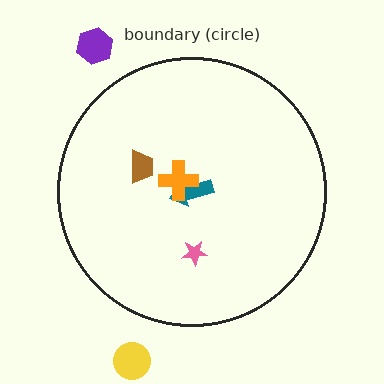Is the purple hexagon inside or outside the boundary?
Outside.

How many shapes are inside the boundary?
4 inside, 2 outside.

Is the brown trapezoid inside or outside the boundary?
Inside.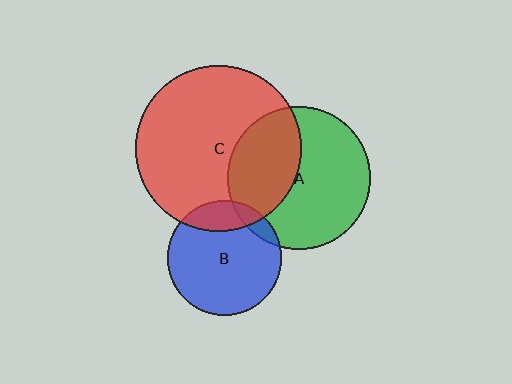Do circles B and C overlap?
Yes.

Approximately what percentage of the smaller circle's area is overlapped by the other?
Approximately 15%.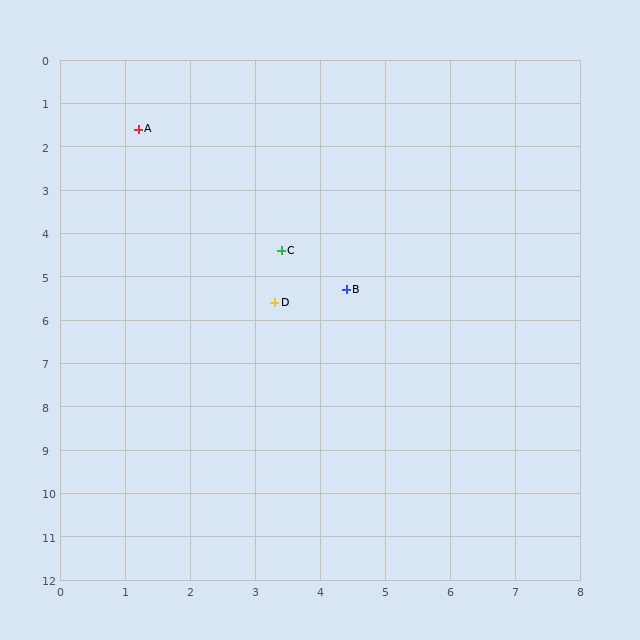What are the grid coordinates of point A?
Point A is at approximately (1.2, 1.6).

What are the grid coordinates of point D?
Point D is at approximately (3.3, 5.6).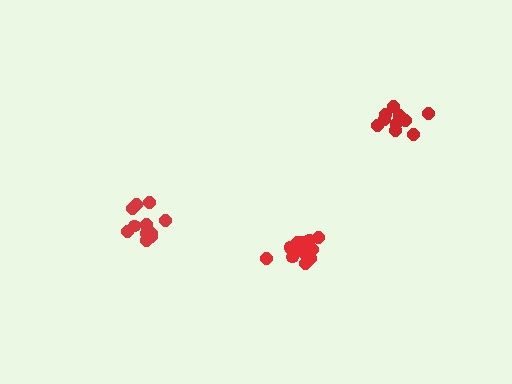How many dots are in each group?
Group 1: 16 dots, Group 2: 11 dots, Group 3: 14 dots (41 total).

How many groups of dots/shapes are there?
There are 3 groups.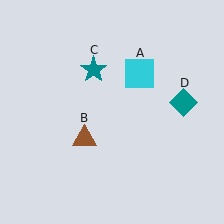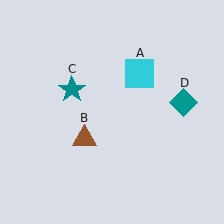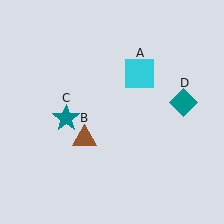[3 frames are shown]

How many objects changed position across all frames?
1 object changed position: teal star (object C).